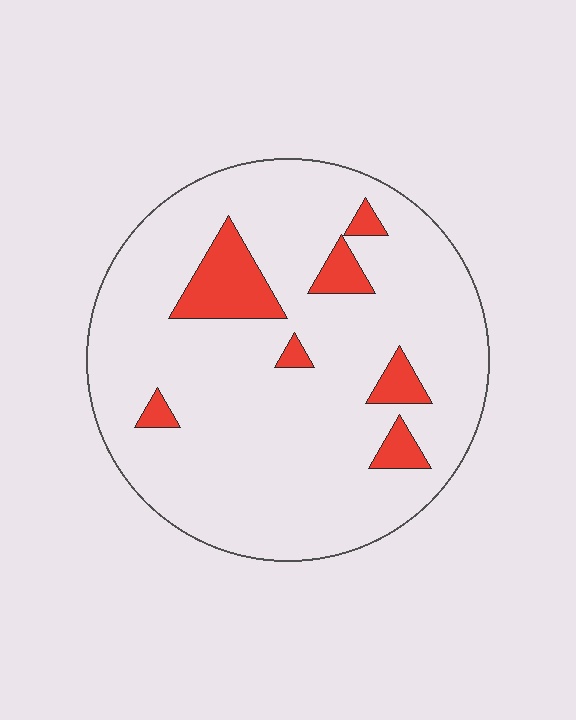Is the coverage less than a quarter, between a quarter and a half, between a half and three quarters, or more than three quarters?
Less than a quarter.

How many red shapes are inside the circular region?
7.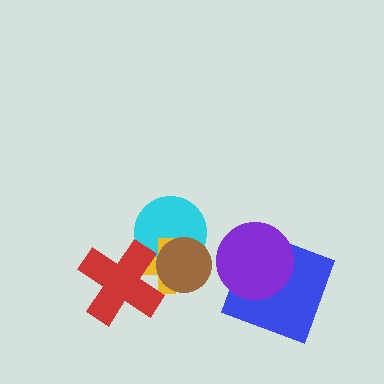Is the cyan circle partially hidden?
Yes, it is partially covered by another shape.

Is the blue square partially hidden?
Yes, it is partially covered by another shape.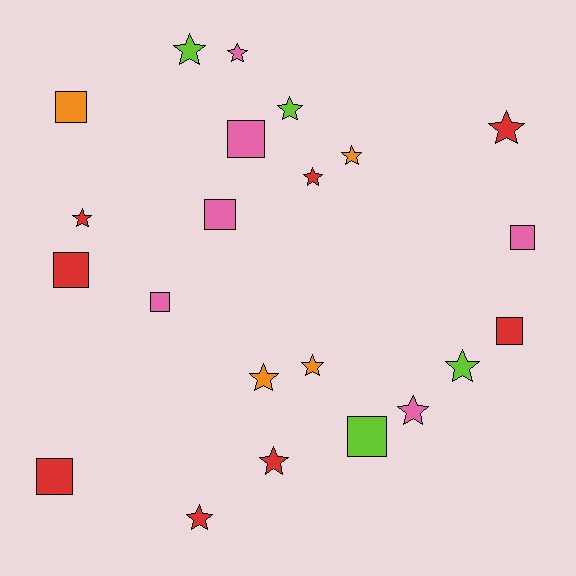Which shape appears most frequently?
Star, with 13 objects.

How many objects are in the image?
There are 22 objects.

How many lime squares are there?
There is 1 lime square.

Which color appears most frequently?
Red, with 8 objects.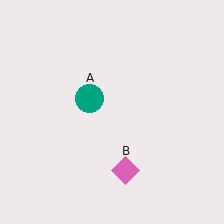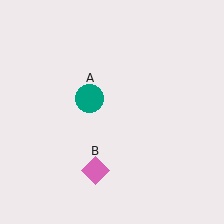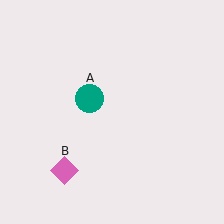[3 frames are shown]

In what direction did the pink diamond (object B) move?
The pink diamond (object B) moved left.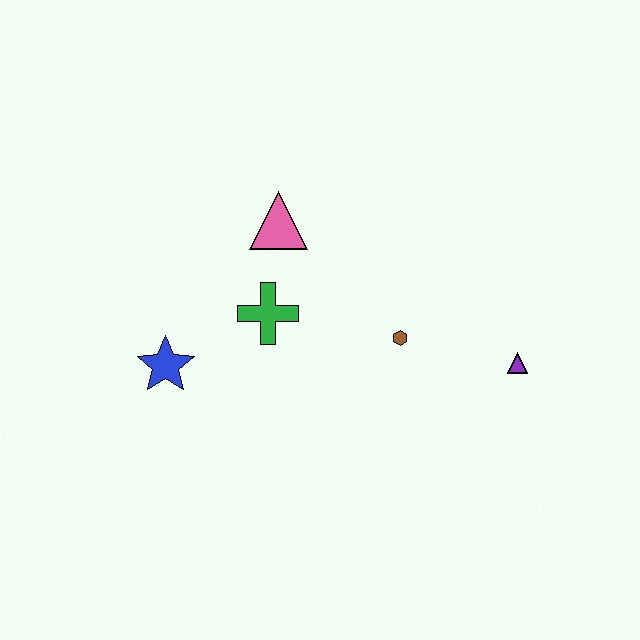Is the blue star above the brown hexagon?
No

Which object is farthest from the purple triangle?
The blue star is farthest from the purple triangle.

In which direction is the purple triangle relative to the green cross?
The purple triangle is to the right of the green cross.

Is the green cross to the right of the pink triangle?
No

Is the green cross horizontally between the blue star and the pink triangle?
Yes